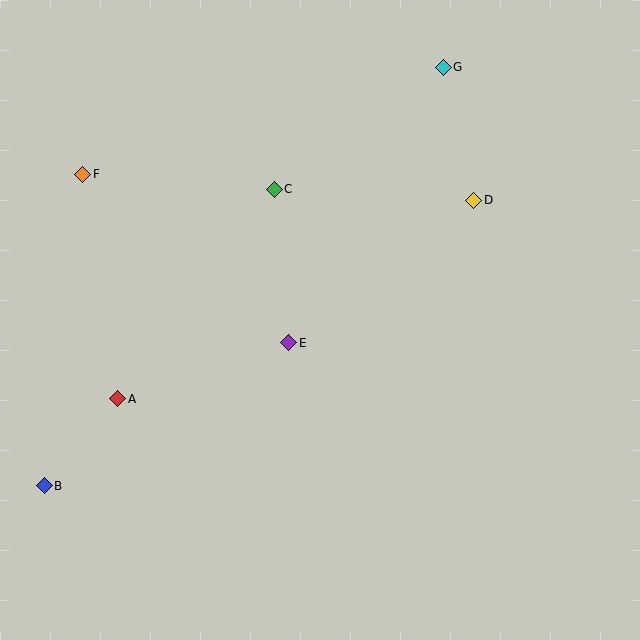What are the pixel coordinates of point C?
Point C is at (274, 189).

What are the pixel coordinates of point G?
Point G is at (443, 67).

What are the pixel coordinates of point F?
Point F is at (83, 174).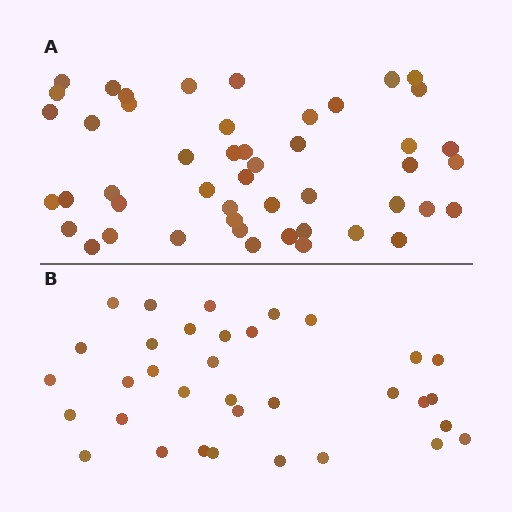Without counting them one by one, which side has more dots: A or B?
Region A (the top region) has more dots.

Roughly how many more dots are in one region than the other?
Region A has approximately 15 more dots than region B.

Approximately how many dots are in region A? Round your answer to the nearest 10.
About 50 dots. (The exact count is 48, which rounds to 50.)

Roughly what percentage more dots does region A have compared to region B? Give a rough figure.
About 40% more.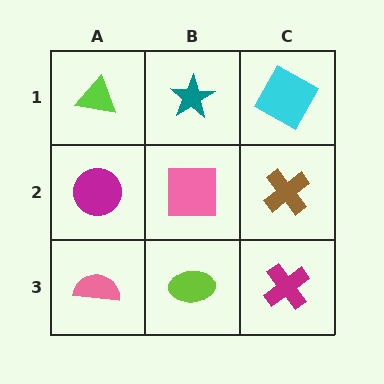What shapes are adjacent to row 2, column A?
A lime triangle (row 1, column A), a pink semicircle (row 3, column A), a pink square (row 2, column B).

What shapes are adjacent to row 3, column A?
A magenta circle (row 2, column A), a lime ellipse (row 3, column B).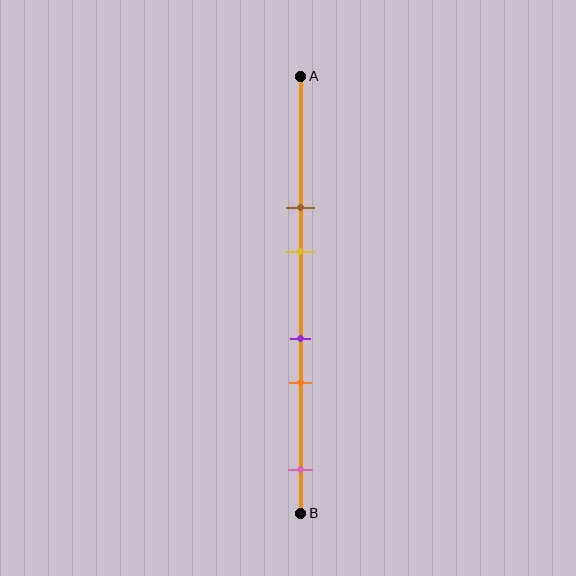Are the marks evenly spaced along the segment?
No, the marks are not evenly spaced.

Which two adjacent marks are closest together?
The purple and orange marks are the closest adjacent pair.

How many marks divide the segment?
There are 5 marks dividing the segment.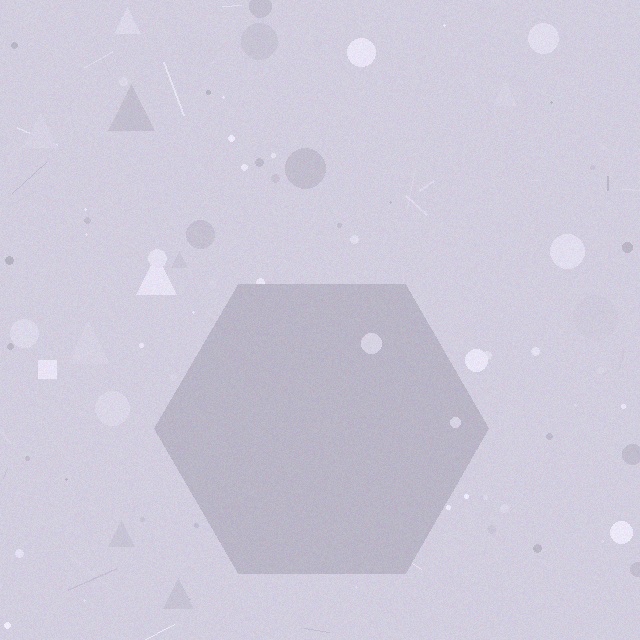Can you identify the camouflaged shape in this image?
The camouflaged shape is a hexagon.